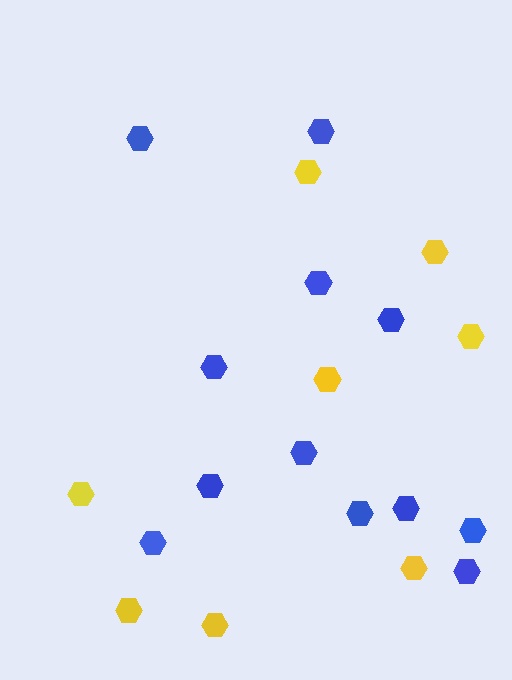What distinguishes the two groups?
There are 2 groups: one group of yellow hexagons (8) and one group of blue hexagons (12).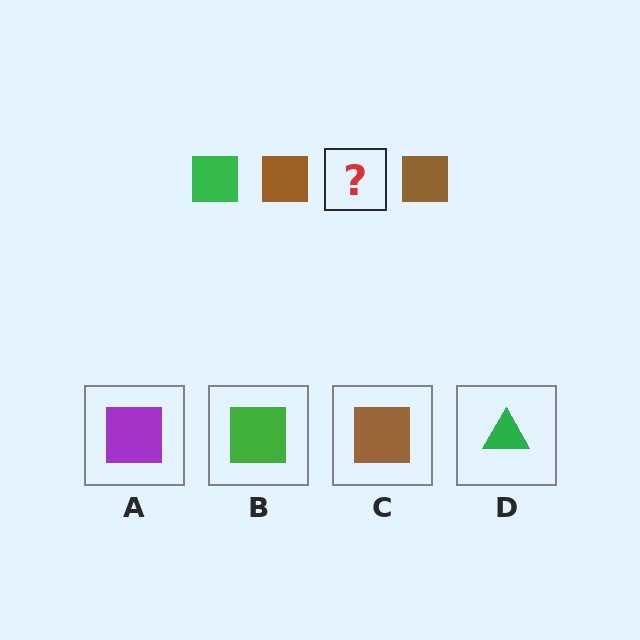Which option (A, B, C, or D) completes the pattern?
B.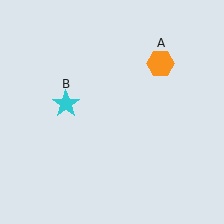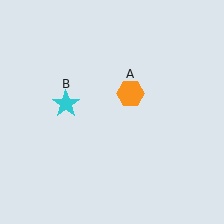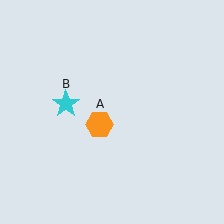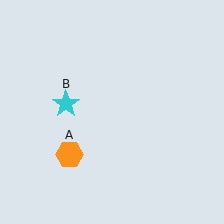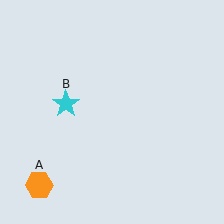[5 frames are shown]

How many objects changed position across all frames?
1 object changed position: orange hexagon (object A).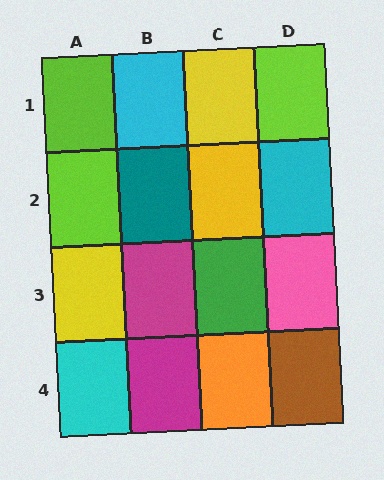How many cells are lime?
3 cells are lime.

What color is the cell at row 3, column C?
Green.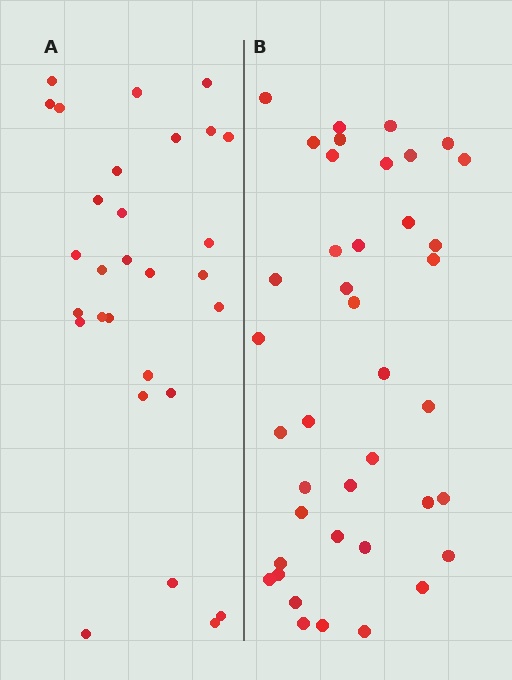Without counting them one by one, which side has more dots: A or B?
Region B (the right region) has more dots.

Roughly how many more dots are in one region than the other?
Region B has roughly 12 or so more dots than region A.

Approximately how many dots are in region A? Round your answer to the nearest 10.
About 30 dots. (The exact count is 29, which rounds to 30.)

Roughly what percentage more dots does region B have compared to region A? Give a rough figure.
About 40% more.